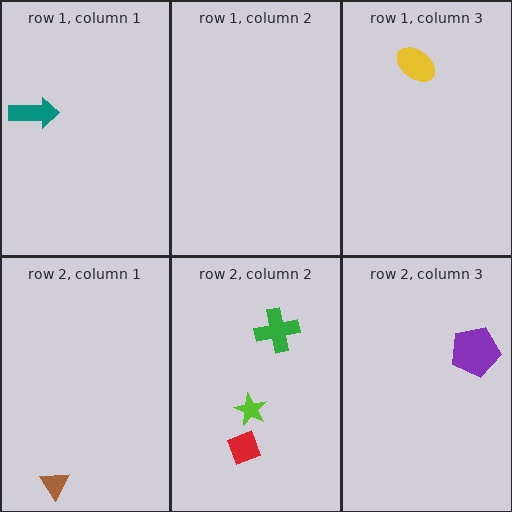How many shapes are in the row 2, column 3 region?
1.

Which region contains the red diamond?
The row 2, column 2 region.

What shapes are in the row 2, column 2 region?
The lime star, the red diamond, the green cross.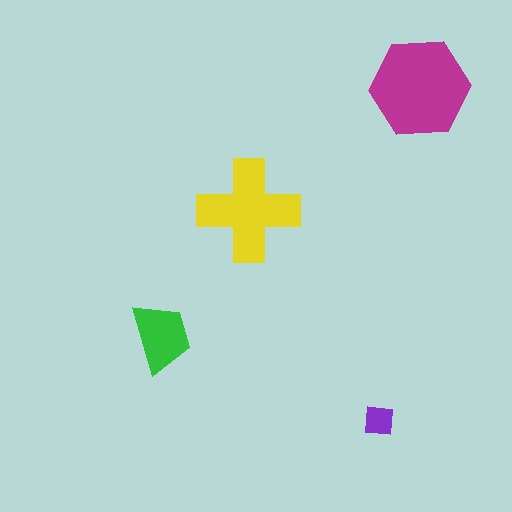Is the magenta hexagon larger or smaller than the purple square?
Larger.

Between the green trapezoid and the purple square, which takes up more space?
The green trapezoid.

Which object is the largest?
The magenta hexagon.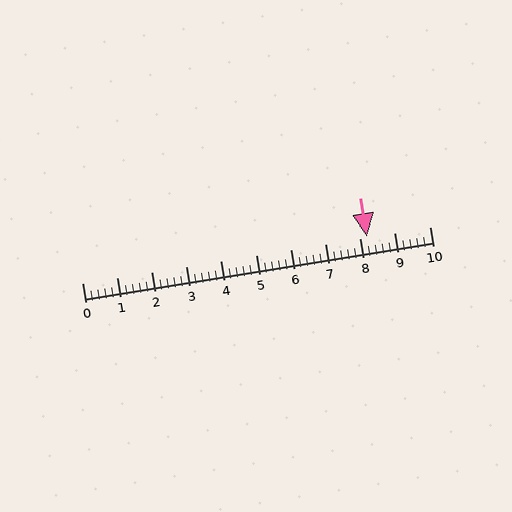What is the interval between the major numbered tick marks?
The major tick marks are spaced 1 units apart.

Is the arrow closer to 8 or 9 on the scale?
The arrow is closer to 8.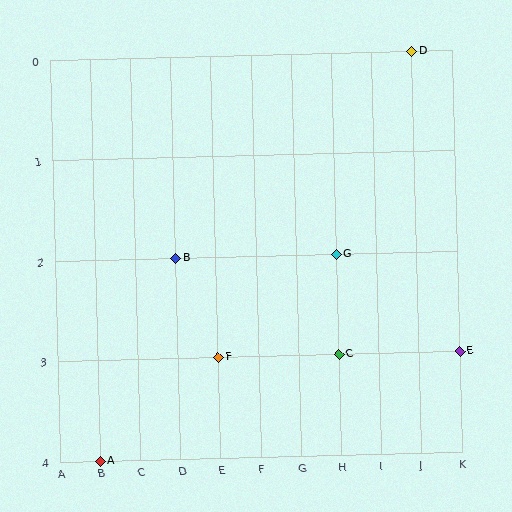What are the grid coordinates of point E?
Point E is at grid coordinates (K, 3).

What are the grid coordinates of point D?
Point D is at grid coordinates (J, 0).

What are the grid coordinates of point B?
Point B is at grid coordinates (D, 2).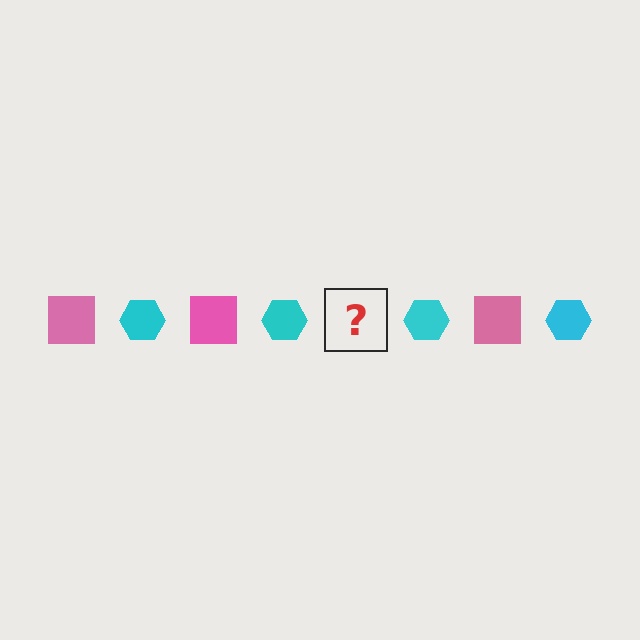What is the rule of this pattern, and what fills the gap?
The rule is that the pattern alternates between pink square and cyan hexagon. The gap should be filled with a pink square.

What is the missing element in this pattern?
The missing element is a pink square.